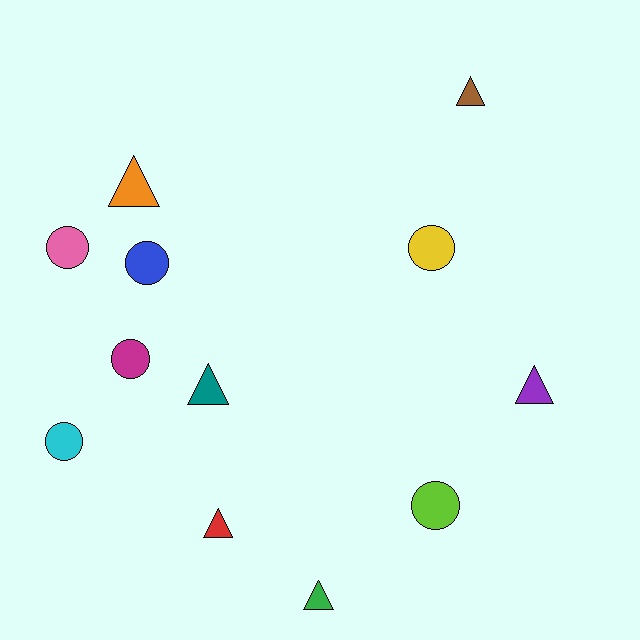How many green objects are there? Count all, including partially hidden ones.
There is 1 green object.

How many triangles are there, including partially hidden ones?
There are 6 triangles.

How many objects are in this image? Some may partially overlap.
There are 12 objects.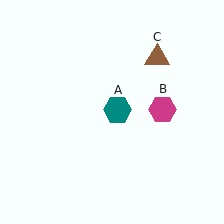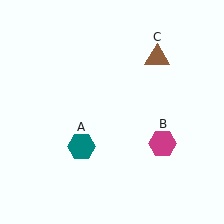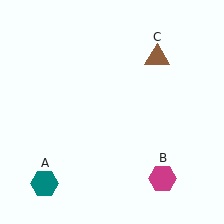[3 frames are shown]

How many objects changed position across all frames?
2 objects changed position: teal hexagon (object A), magenta hexagon (object B).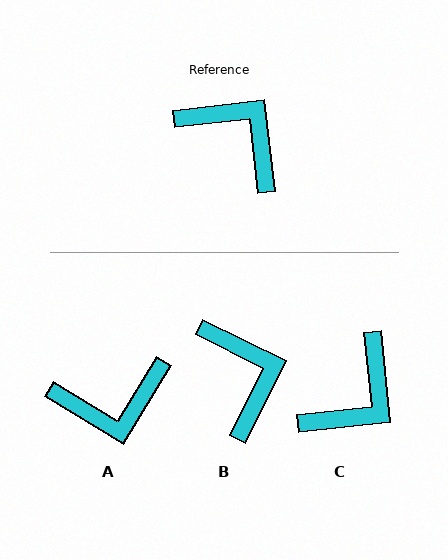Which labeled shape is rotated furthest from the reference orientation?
A, about 128 degrees away.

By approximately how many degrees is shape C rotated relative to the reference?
Approximately 91 degrees clockwise.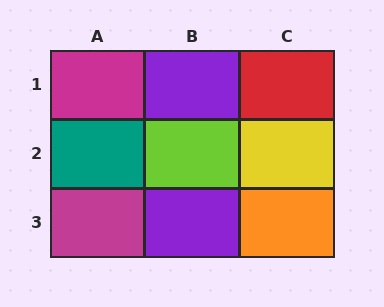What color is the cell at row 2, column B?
Lime.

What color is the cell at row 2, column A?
Teal.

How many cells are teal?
1 cell is teal.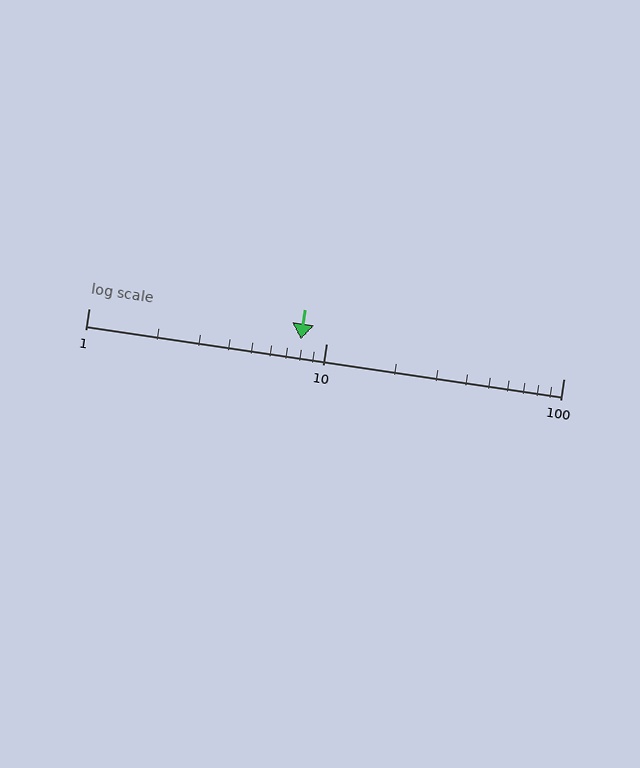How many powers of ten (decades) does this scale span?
The scale spans 2 decades, from 1 to 100.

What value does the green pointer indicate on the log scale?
The pointer indicates approximately 7.8.